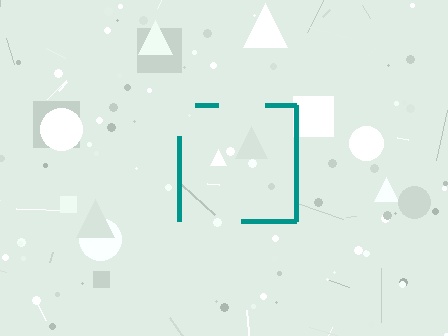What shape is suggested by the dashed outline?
The dashed outline suggests a square.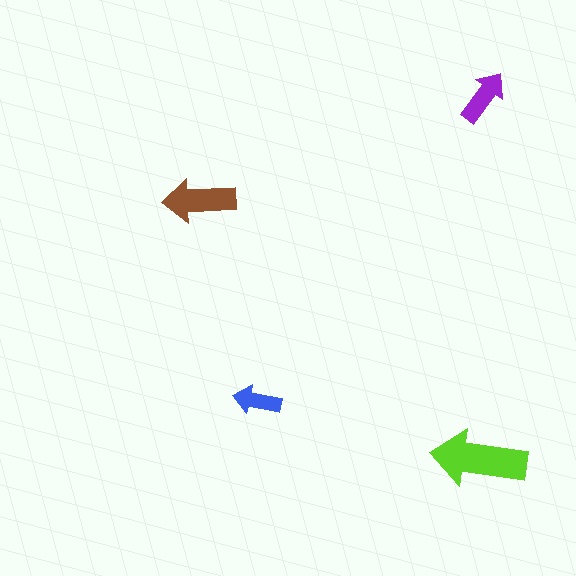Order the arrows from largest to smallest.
the lime one, the brown one, the purple one, the blue one.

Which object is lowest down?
The lime arrow is bottommost.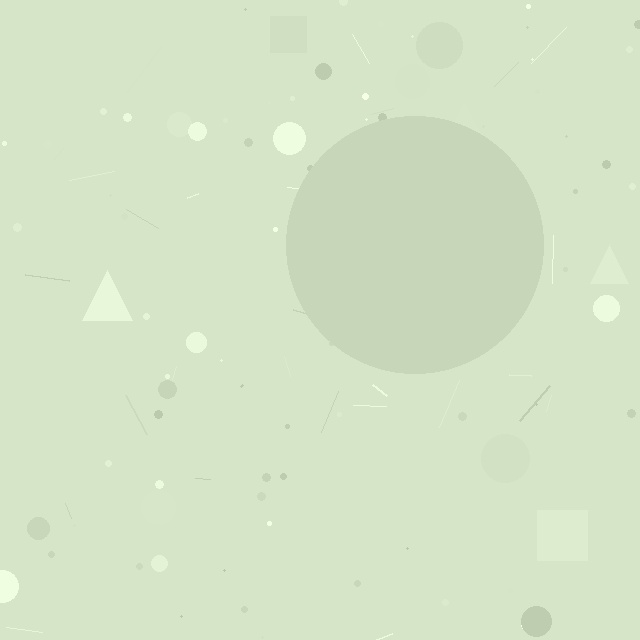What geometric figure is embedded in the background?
A circle is embedded in the background.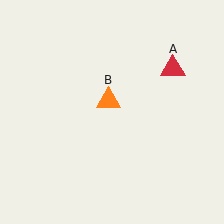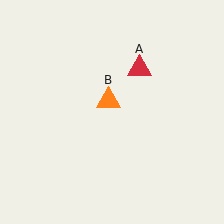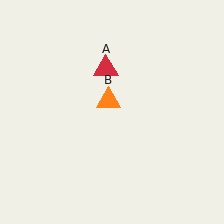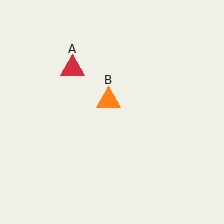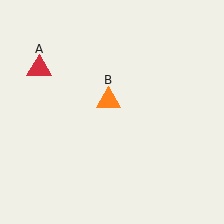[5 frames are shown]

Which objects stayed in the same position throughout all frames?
Orange triangle (object B) remained stationary.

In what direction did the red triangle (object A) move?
The red triangle (object A) moved left.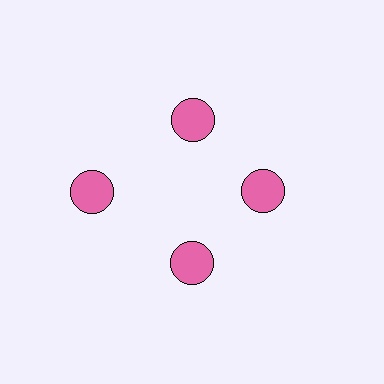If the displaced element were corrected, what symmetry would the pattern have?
It would have 4-fold rotational symmetry — the pattern would map onto itself every 90 degrees.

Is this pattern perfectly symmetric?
No. The 4 pink circles are arranged in a ring, but one element near the 9 o'clock position is pushed outward from the center, breaking the 4-fold rotational symmetry.